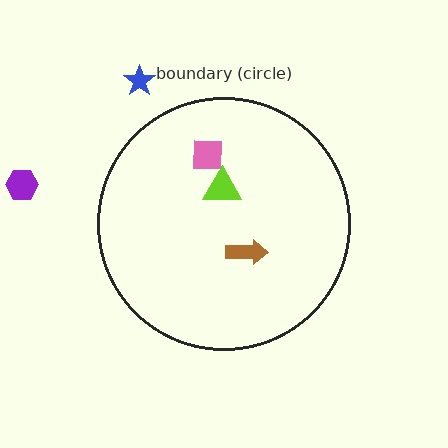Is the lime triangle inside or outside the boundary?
Inside.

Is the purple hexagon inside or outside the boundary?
Outside.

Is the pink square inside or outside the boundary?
Inside.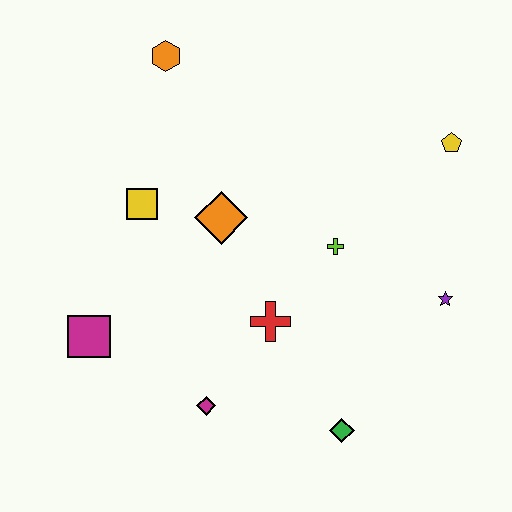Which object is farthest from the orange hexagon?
The green diamond is farthest from the orange hexagon.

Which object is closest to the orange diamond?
The yellow square is closest to the orange diamond.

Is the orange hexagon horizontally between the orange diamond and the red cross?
No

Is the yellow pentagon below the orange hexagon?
Yes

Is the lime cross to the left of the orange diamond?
No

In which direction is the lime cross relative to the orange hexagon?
The lime cross is below the orange hexagon.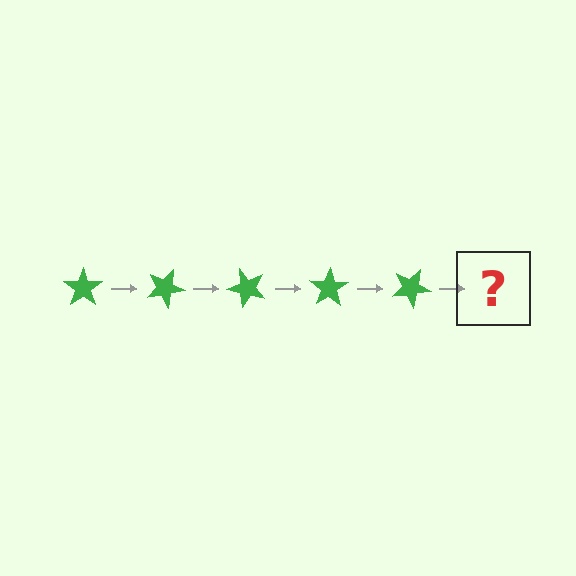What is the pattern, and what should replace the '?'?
The pattern is that the star rotates 25 degrees each step. The '?' should be a green star rotated 125 degrees.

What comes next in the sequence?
The next element should be a green star rotated 125 degrees.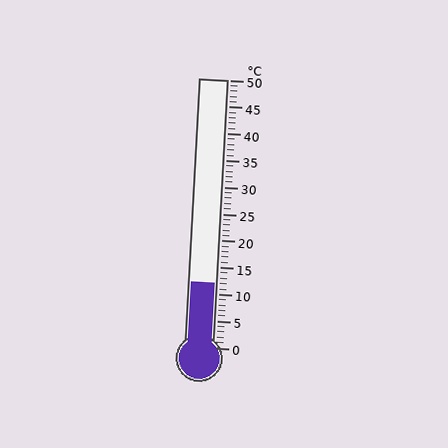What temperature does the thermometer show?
The thermometer shows approximately 12°C.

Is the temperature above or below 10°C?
The temperature is above 10°C.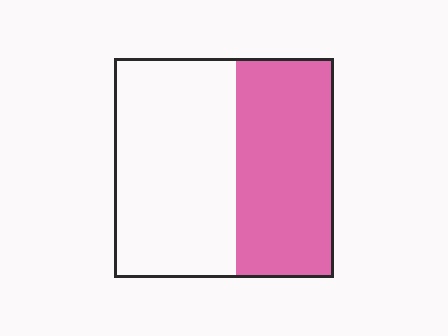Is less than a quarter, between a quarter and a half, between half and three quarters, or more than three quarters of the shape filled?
Between a quarter and a half.